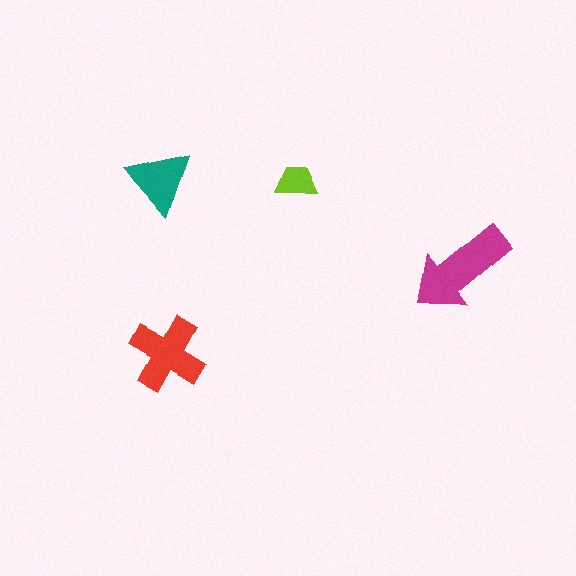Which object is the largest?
The magenta arrow.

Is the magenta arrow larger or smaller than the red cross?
Larger.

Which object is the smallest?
The lime trapezoid.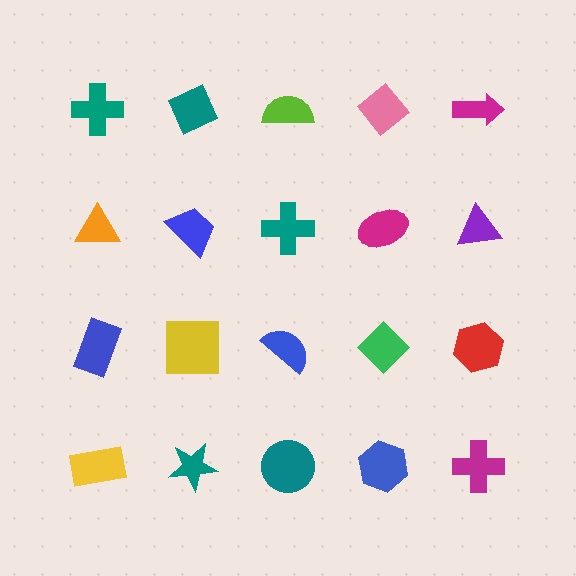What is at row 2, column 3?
A teal cross.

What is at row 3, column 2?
A yellow square.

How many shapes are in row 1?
5 shapes.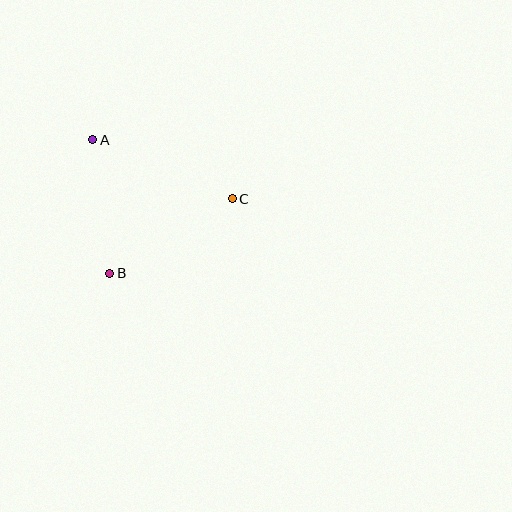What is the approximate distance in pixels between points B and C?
The distance between B and C is approximately 143 pixels.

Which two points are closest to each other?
Points A and B are closest to each other.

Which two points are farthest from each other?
Points A and C are farthest from each other.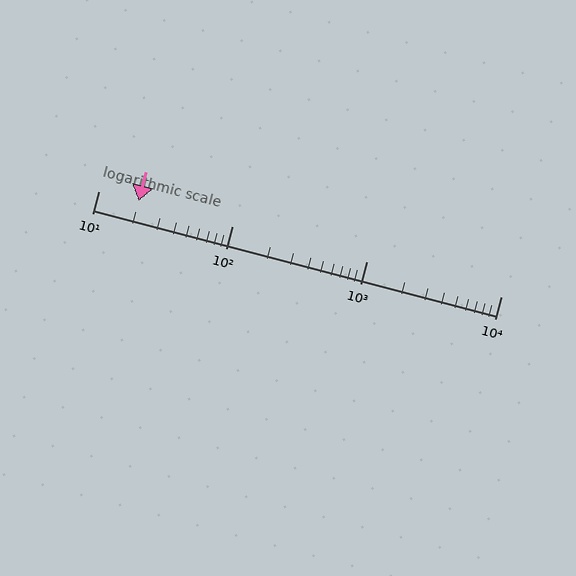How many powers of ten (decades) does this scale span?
The scale spans 3 decades, from 10 to 10000.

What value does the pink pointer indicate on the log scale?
The pointer indicates approximately 20.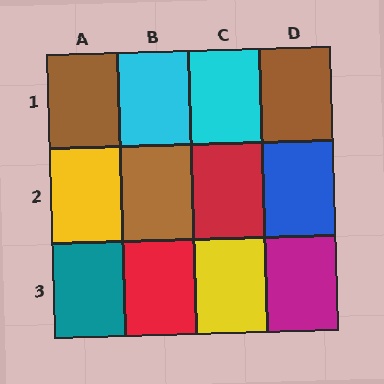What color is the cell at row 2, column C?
Red.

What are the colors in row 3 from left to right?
Teal, red, yellow, magenta.